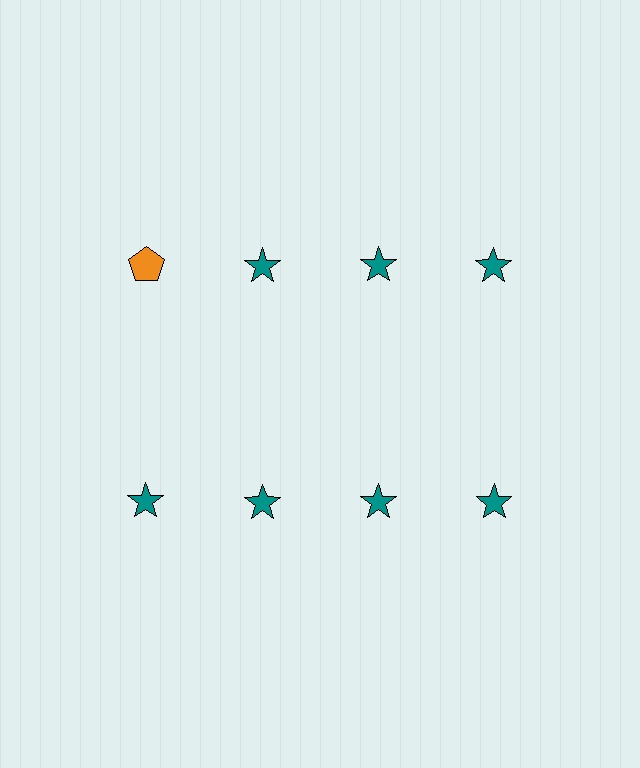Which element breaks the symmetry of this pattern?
The orange pentagon in the top row, leftmost column breaks the symmetry. All other shapes are teal stars.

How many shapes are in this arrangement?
There are 8 shapes arranged in a grid pattern.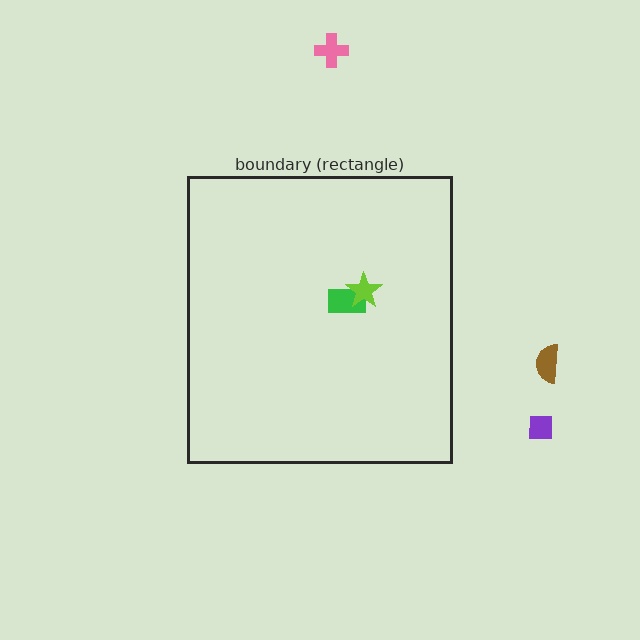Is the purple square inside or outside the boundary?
Outside.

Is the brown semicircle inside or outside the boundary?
Outside.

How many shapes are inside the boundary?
2 inside, 3 outside.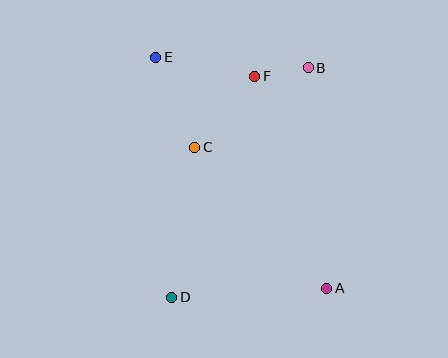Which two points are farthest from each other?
Points A and E are farthest from each other.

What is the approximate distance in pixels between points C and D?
The distance between C and D is approximately 152 pixels.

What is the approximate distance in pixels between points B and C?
The distance between B and C is approximately 138 pixels.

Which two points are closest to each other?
Points B and F are closest to each other.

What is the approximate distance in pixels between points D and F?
The distance between D and F is approximately 236 pixels.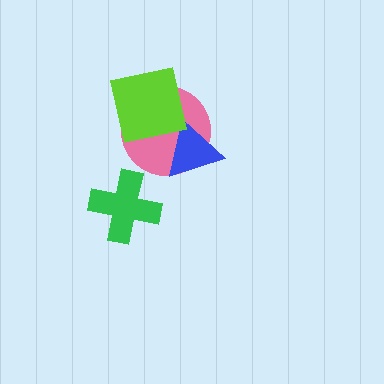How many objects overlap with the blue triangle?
1 object overlaps with the blue triangle.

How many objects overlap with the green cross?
0 objects overlap with the green cross.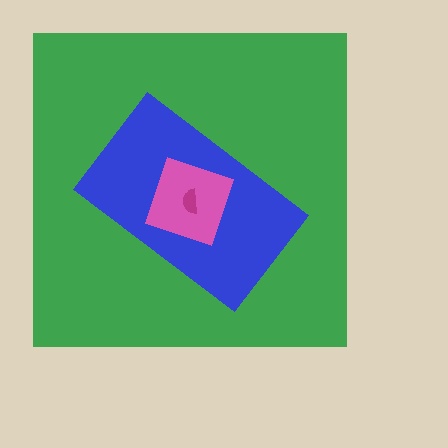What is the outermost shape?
The green square.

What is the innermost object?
The magenta semicircle.